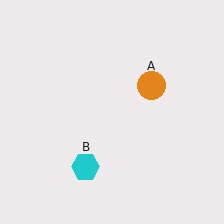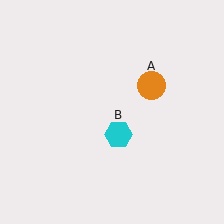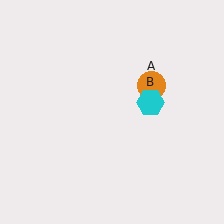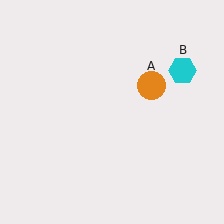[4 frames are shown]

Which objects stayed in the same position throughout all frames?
Orange circle (object A) remained stationary.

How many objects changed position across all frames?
1 object changed position: cyan hexagon (object B).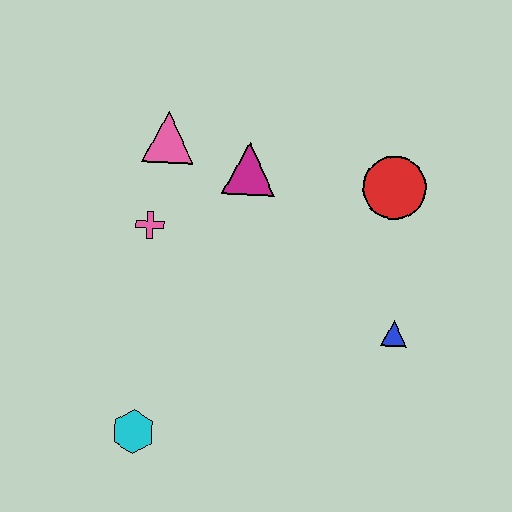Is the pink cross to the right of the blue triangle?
No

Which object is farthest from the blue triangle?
The pink triangle is farthest from the blue triangle.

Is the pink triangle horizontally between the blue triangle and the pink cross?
Yes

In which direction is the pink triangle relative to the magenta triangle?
The pink triangle is to the left of the magenta triangle.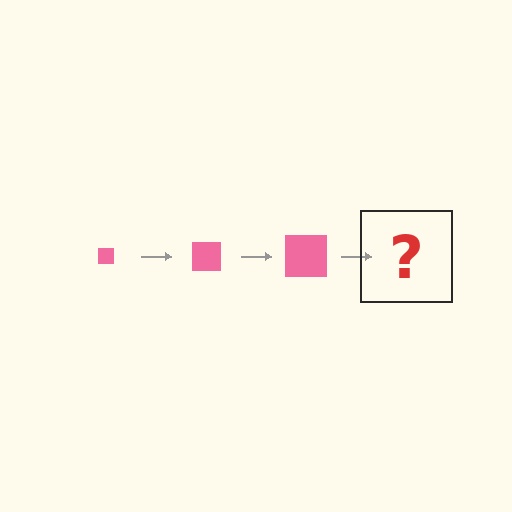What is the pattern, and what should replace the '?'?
The pattern is that the square gets progressively larger each step. The '?' should be a pink square, larger than the previous one.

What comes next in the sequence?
The next element should be a pink square, larger than the previous one.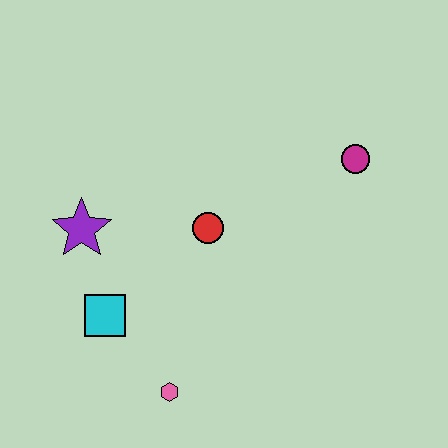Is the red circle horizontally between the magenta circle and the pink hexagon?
Yes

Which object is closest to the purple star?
The cyan square is closest to the purple star.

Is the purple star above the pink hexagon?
Yes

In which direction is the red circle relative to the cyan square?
The red circle is to the right of the cyan square.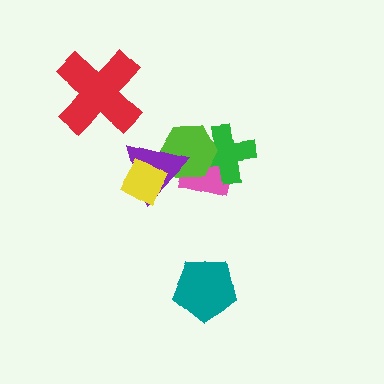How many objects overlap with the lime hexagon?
3 objects overlap with the lime hexagon.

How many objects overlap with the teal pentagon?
0 objects overlap with the teal pentagon.